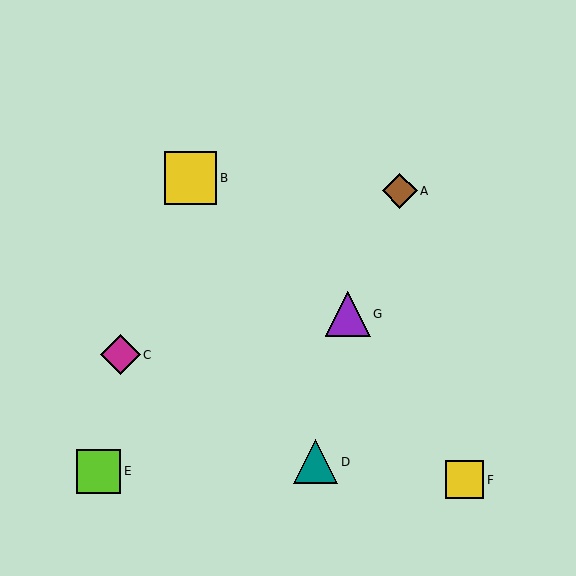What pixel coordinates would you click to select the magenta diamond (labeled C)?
Click at (120, 355) to select the magenta diamond C.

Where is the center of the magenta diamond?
The center of the magenta diamond is at (120, 355).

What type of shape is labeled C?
Shape C is a magenta diamond.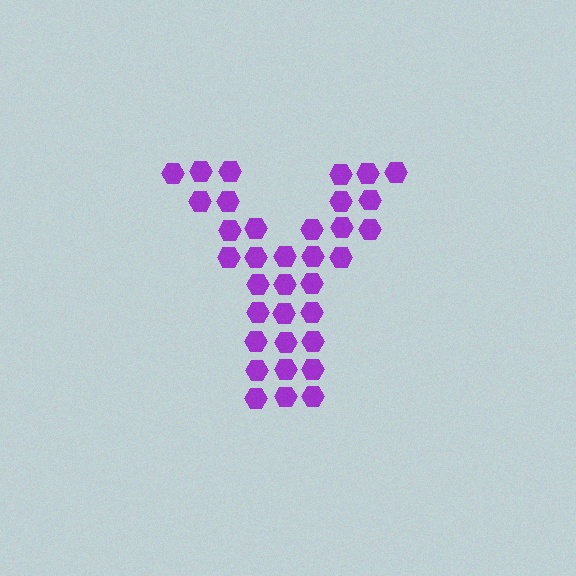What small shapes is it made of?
It is made of small hexagons.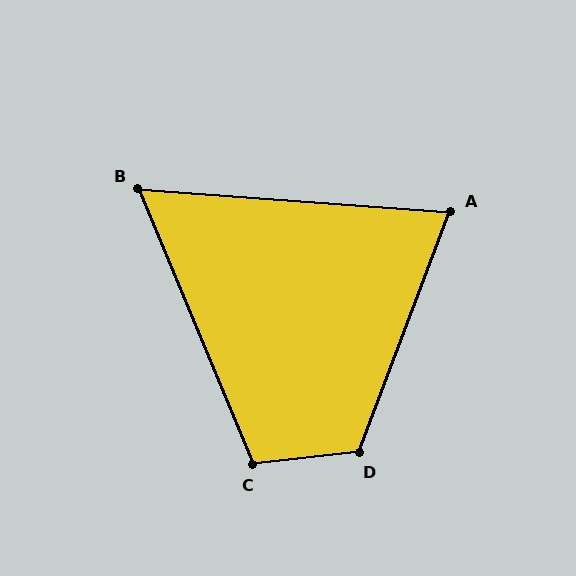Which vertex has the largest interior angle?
D, at approximately 117 degrees.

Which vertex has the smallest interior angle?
B, at approximately 63 degrees.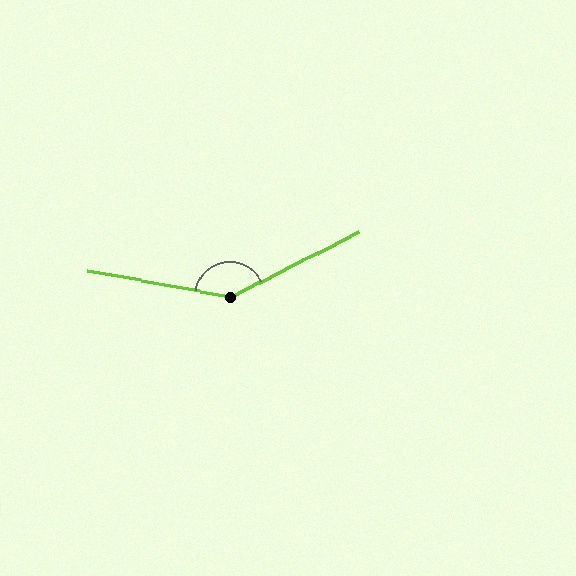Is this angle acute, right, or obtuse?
It is obtuse.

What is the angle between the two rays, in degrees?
Approximately 142 degrees.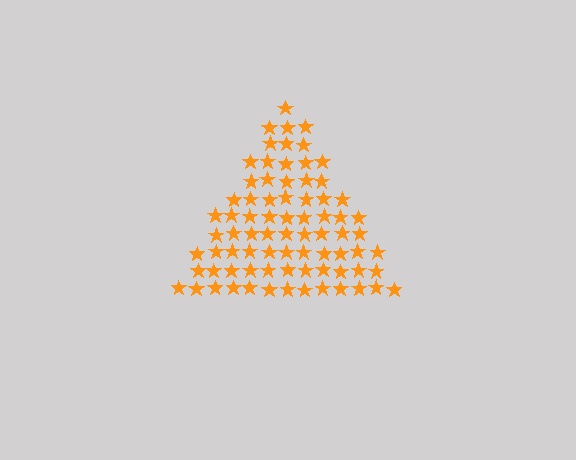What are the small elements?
The small elements are stars.